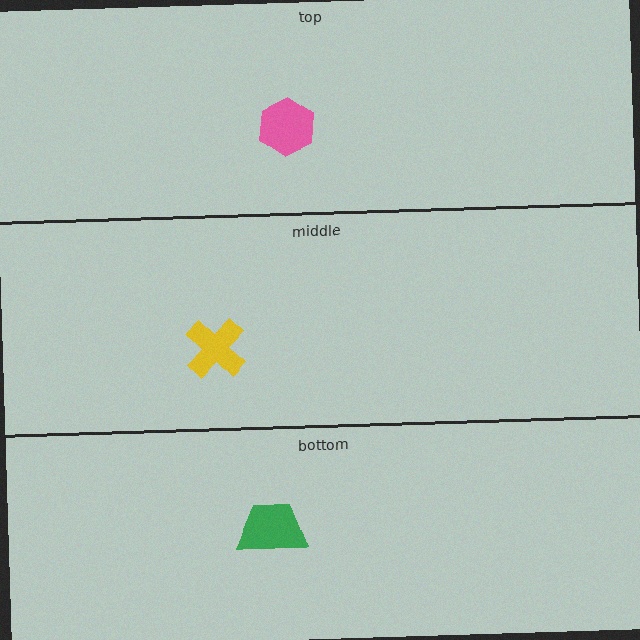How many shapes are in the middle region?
1.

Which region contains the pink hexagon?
The top region.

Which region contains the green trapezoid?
The bottom region.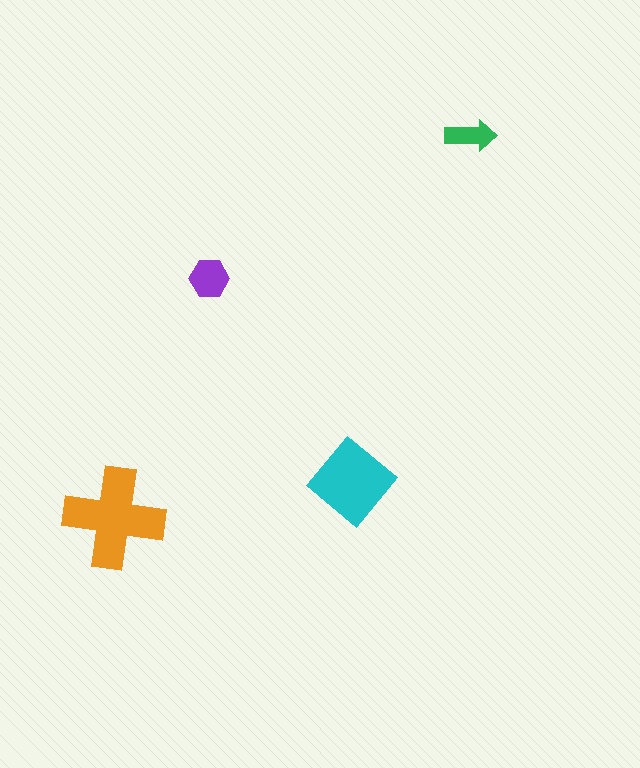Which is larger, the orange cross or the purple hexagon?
The orange cross.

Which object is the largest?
The orange cross.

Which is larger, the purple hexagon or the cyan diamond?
The cyan diamond.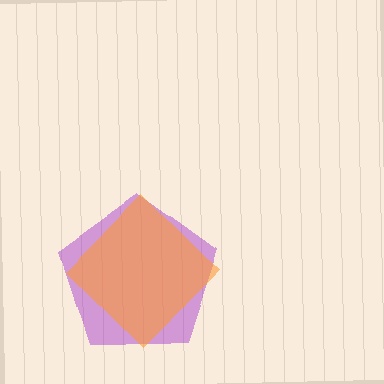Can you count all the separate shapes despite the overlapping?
Yes, there are 2 separate shapes.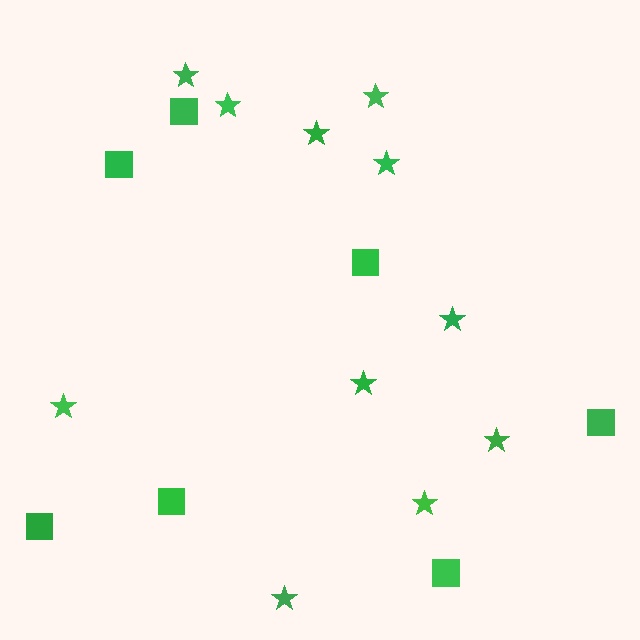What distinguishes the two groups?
There are 2 groups: one group of squares (7) and one group of stars (11).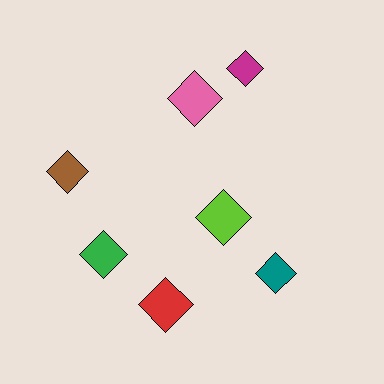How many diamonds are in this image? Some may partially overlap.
There are 7 diamonds.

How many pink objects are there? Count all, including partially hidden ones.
There is 1 pink object.